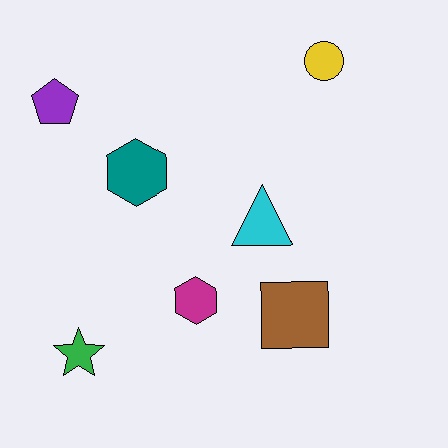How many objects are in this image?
There are 7 objects.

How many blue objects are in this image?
There are no blue objects.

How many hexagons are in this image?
There are 2 hexagons.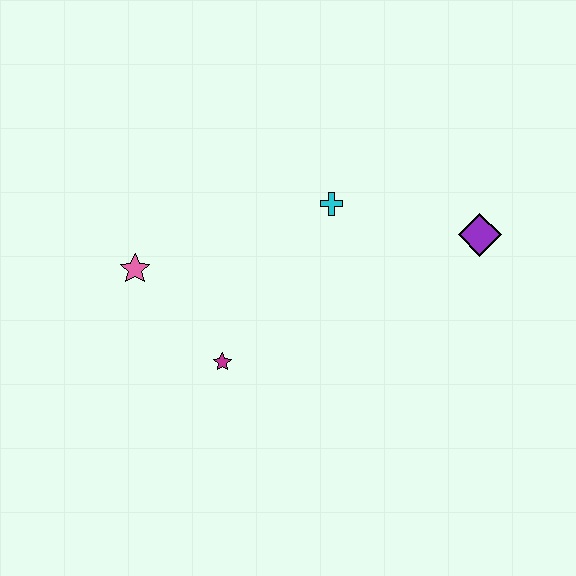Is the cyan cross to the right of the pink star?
Yes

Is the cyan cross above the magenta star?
Yes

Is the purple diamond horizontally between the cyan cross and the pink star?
No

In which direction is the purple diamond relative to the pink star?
The purple diamond is to the right of the pink star.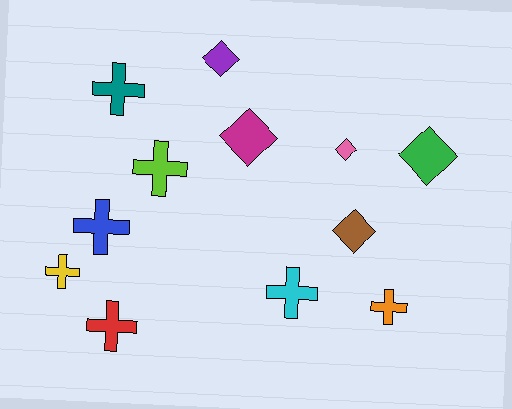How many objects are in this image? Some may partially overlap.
There are 12 objects.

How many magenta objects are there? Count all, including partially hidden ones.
There is 1 magenta object.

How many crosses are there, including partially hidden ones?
There are 7 crosses.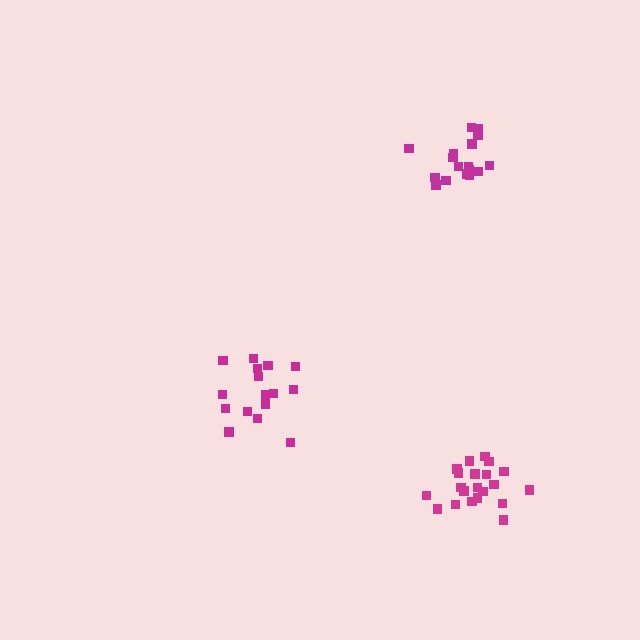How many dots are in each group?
Group 1: 18 dots, Group 2: 17 dots, Group 3: 21 dots (56 total).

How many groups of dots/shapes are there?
There are 3 groups.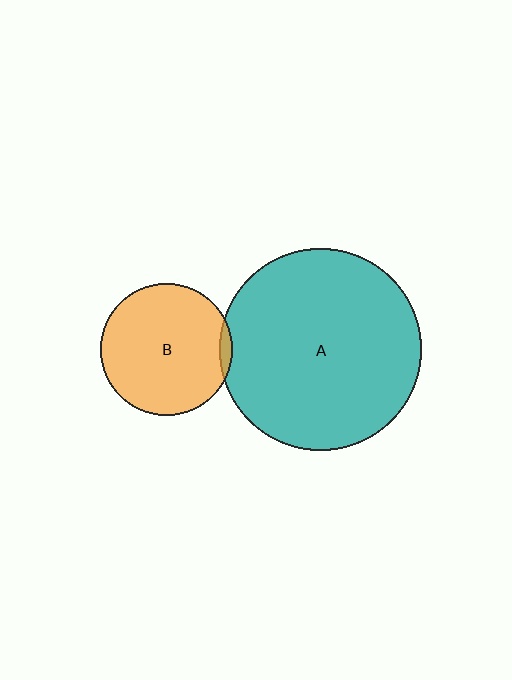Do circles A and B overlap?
Yes.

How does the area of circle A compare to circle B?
Approximately 2.3 times.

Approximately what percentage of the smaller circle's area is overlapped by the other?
Approximately 5%.